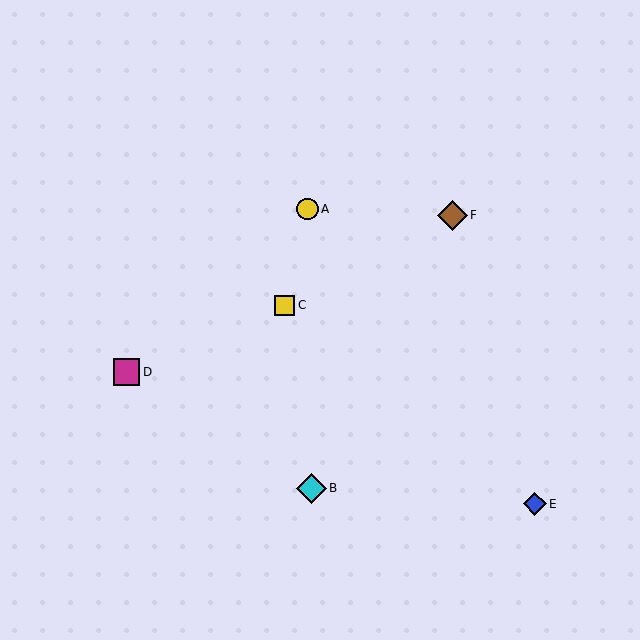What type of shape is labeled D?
Shape D is a magenta square.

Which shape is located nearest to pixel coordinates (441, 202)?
The brown diamond (labeled F) at (452, 215) is nearest to that location.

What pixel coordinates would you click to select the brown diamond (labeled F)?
Click at (452, 215) to select the brown diamond F.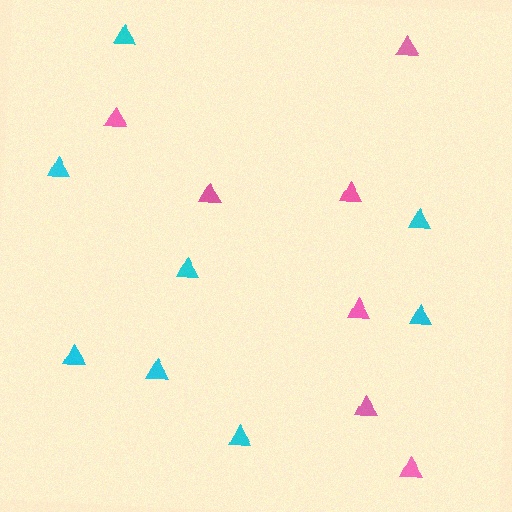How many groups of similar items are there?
There are 2 groups: one group of pink triangles (7) and one group of cyan triangles (8).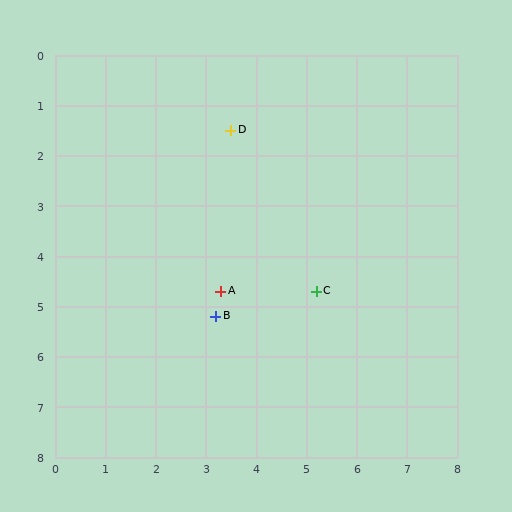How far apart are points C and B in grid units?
Points C and B are about 2.1 grid units apart.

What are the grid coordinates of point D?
Point D is at approximately (3.5, 1.5).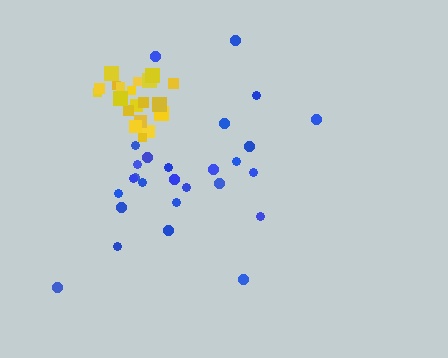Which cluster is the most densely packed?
Yellow.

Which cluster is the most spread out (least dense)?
Blue.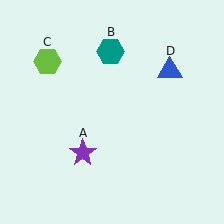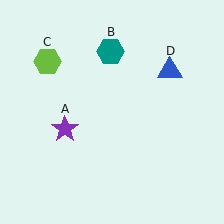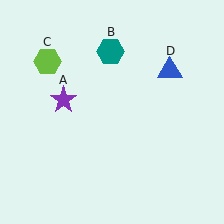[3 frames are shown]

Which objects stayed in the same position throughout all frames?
Teal hexagon (object B) and lime hexagon (object C) and blue triangle (object D) remained stationary.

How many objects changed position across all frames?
1 object changed position: purple star (object A).